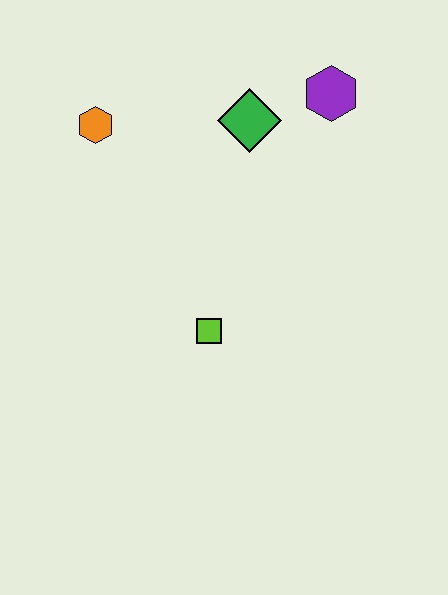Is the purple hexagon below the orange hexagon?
No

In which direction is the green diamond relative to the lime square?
The green diamond is above the lime square.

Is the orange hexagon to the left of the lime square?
Yes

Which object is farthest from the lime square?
The purple hexagon is farthest from the lime square.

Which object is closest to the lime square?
The green diamond is closest to the lime square.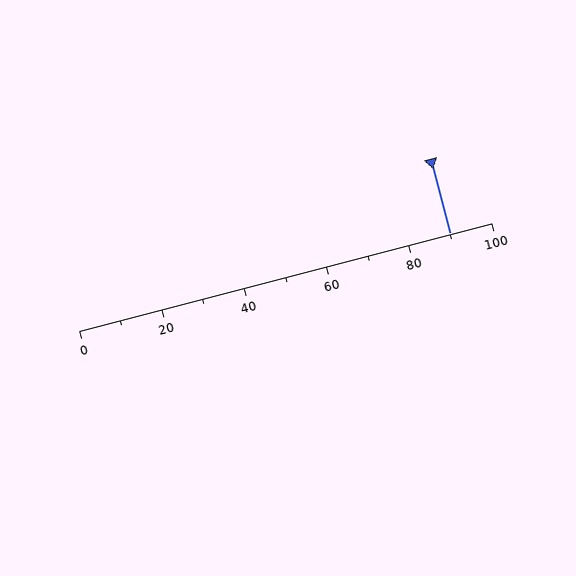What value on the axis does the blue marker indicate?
The marker indicates approximately 90.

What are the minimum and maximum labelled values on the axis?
The axis runs from 0 to 100.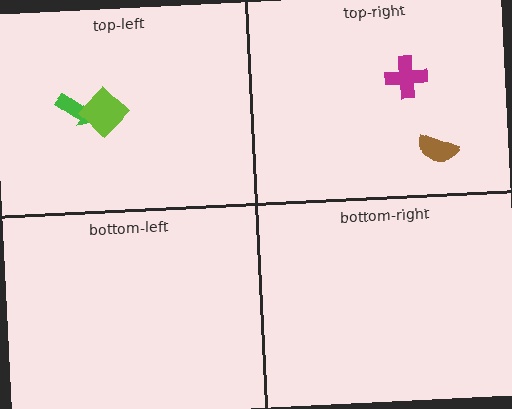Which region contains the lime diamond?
The top-left region.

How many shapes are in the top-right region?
2.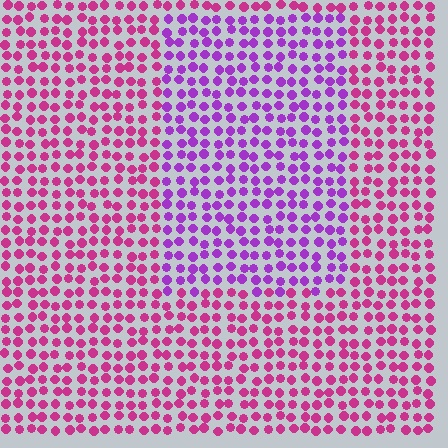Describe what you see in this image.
The image is filled with small magenta elements in a uniform arrangement. A rectangle-shaped region is visible where the elements are tinted to a slightly different hue, forming a subtle color boundary.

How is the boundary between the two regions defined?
The boundary is defined purely by a slight shift in hue (about 40 degrees). Spacing, size, and orientation are identical on both sides.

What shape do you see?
I see a rectangle.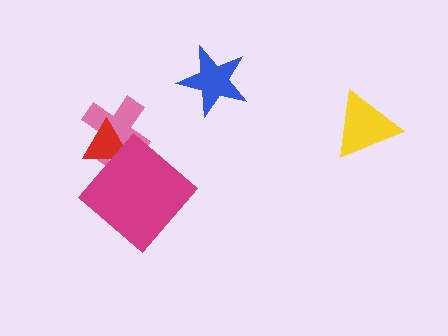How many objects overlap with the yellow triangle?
0 objects overlap with the yellow triangle.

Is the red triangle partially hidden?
Yes, it is partially covered by another shape.